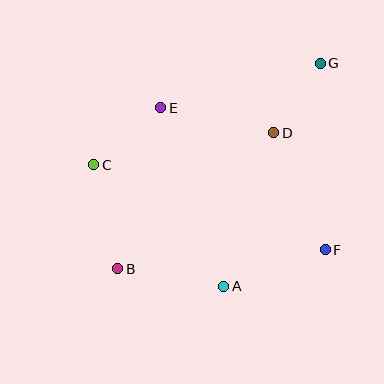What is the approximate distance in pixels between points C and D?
The distance between C and D is approximately 183 pixels.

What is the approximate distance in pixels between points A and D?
The distance between A and D is approximately 161 pixels.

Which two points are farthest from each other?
Points B and G are farthest from each other.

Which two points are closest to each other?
Points D and G are closest to each other.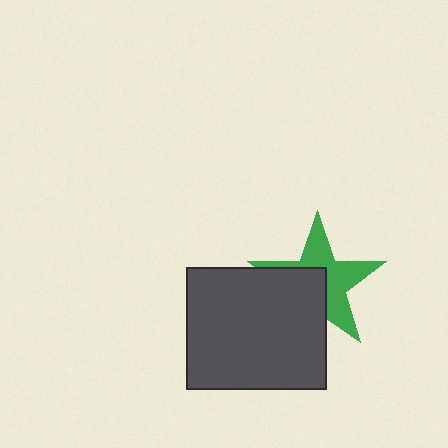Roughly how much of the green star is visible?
About half of it is visible (roughly 56%).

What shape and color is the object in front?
The object in front is a dark gray rectangle.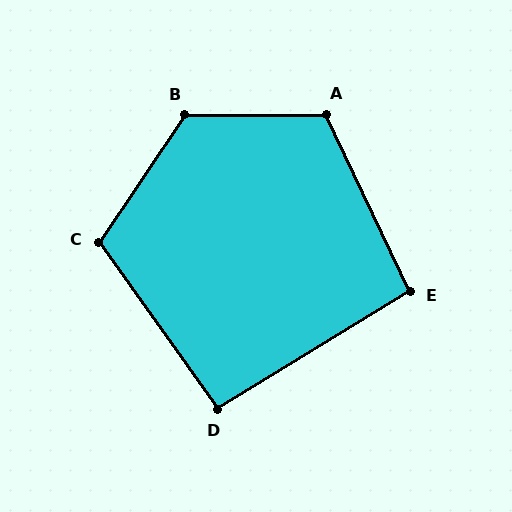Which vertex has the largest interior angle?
B, at approximately 124 degrees.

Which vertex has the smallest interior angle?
D, at approximately 94 degrees.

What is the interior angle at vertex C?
Approximately 110 degrees (obtuse).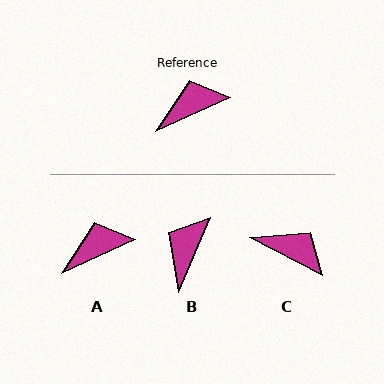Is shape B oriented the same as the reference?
No, it is off by about 42 degrees.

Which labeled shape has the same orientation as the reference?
A.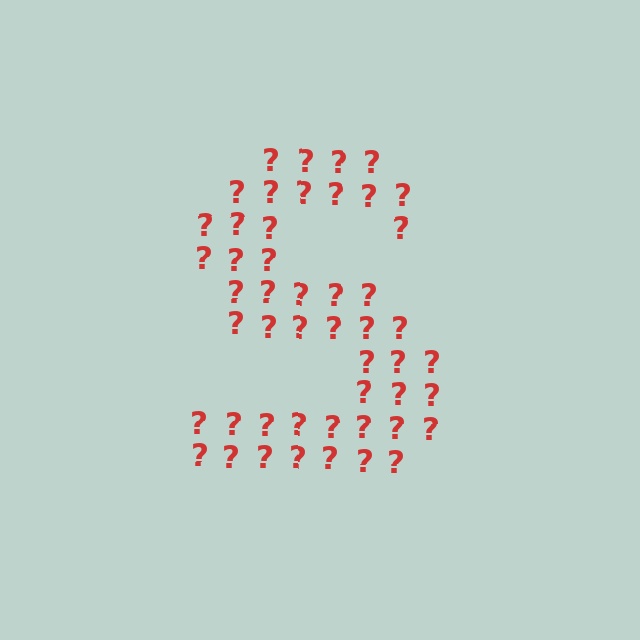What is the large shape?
The large shape is the letter S.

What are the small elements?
The small elements are question marks.